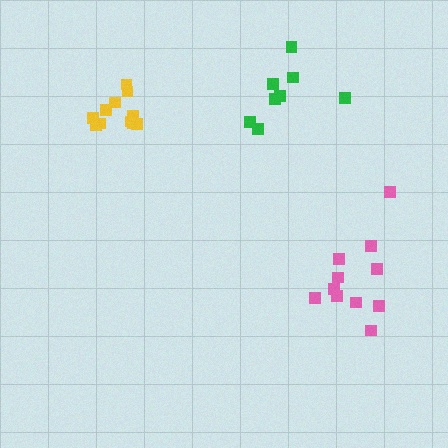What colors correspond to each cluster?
The clusters are colored: green, pink, yellow.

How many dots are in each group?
Group 1: 8 dots, Group 2: 11 dots, Group 3: 11 dots (30 total).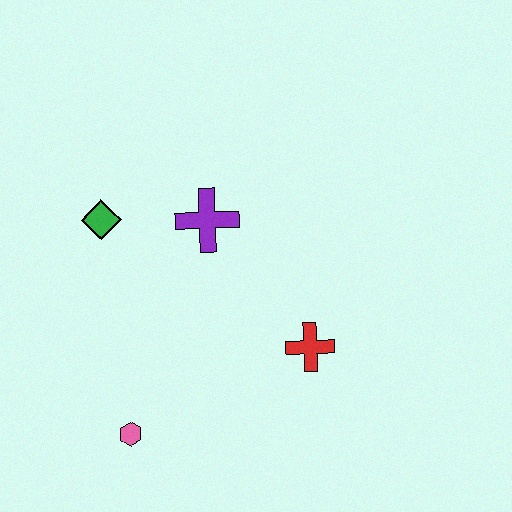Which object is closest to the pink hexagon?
The red cross is closest to the pink hexagon.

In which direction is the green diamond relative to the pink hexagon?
The green diamond is above the pink hexagon.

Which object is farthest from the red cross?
The green diamond is farthest from the red cross.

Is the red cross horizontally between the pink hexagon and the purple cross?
No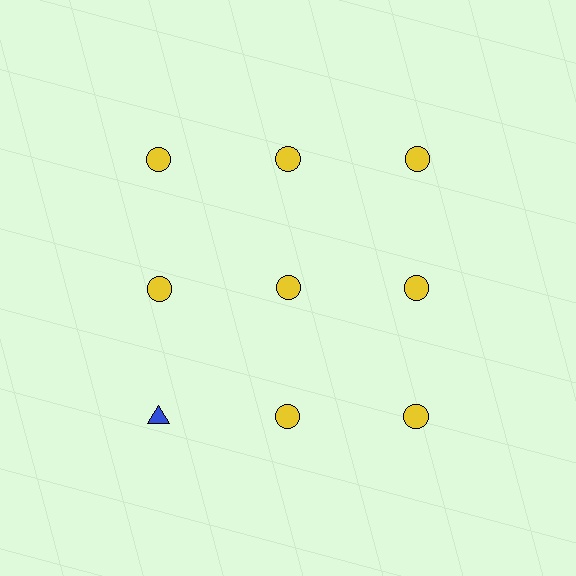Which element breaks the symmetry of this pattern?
The blue triangle in the third row, leftmost column breaks the symmetry. All other shapes are yellow circles.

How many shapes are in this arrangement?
There are 9 shapes arranged in a grid pattern.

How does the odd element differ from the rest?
It differs in both color (blue instead of yellow) and shape (triangle instead of circle).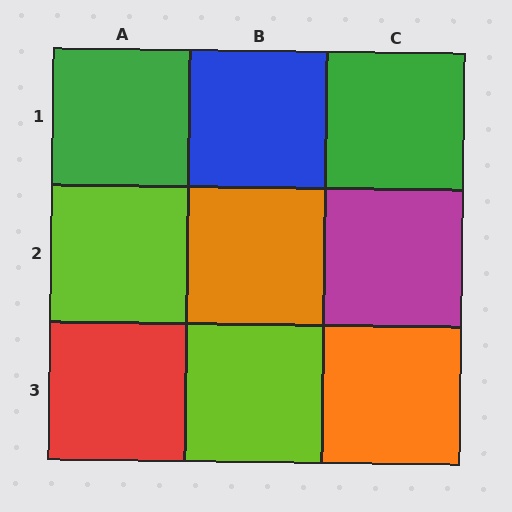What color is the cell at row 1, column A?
Green.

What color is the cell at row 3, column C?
Orange.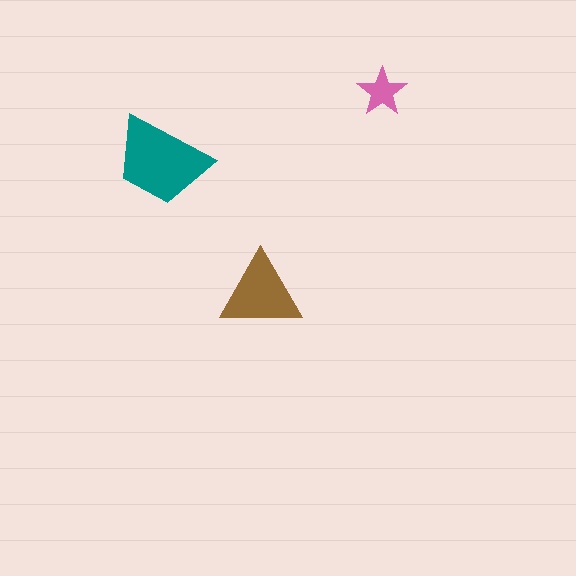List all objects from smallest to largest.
The pink star, the brown triangle, the teal trapezoid.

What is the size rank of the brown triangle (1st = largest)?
2nd.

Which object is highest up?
The pink star is topmost.